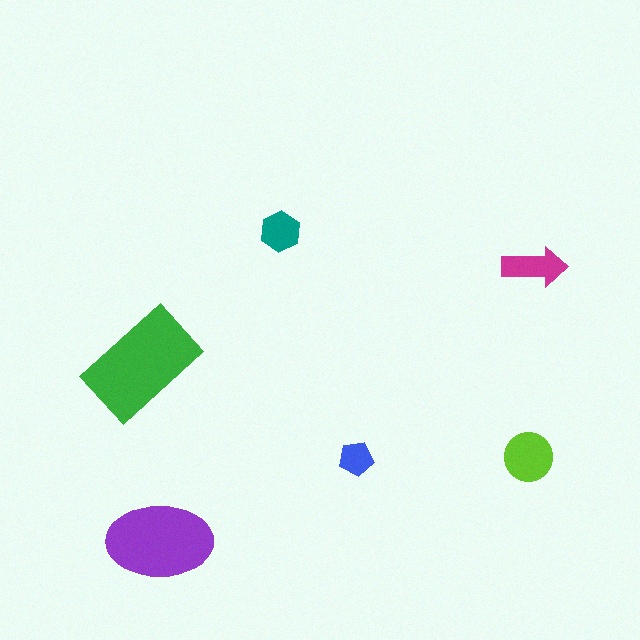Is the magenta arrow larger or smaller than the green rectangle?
Smaller.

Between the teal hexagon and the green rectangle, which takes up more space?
The green rectangle.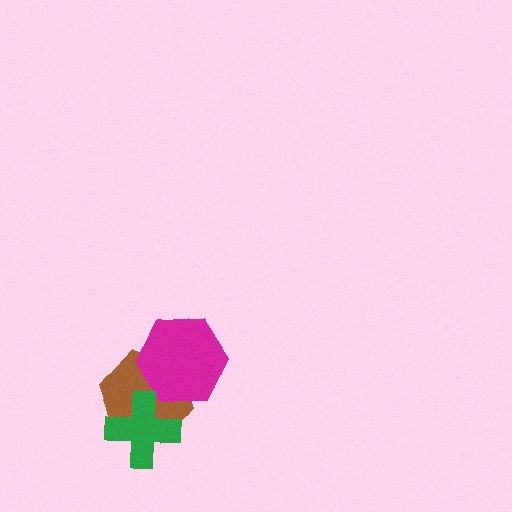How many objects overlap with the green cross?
1 object overlaps with the green cross.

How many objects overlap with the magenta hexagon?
1 object overlaps with the magenta hexagon.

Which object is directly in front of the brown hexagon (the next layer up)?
The magenta hexagon is directly in front of the brown hexagon.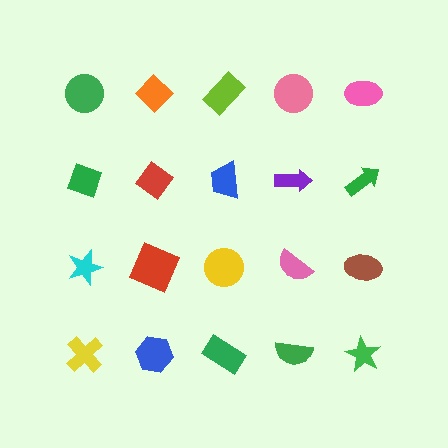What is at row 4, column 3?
A green rectangle.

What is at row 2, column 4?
A purple arrow.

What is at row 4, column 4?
A green semicircle.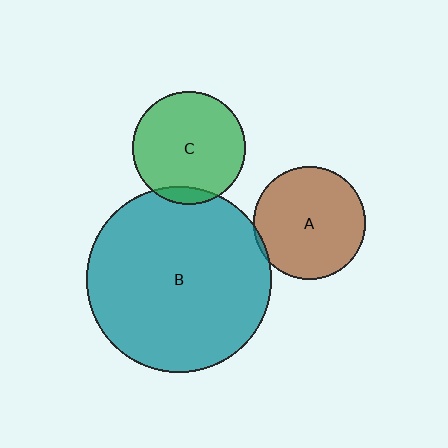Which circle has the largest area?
Circle B (teal).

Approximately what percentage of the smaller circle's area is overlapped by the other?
Approximately 5%.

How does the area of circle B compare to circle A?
Approximately 2.7 times.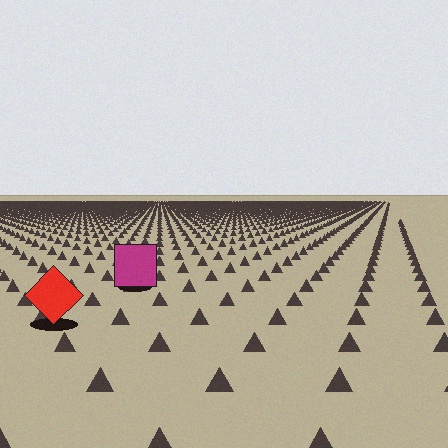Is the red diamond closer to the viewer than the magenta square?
Yes. The red diamond is closer — you can tell from the texture gradient: the ground texture is coarser near it.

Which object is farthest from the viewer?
The magenta square is farthest from the viewer. It appears smaller and the ground texture around it is denser.